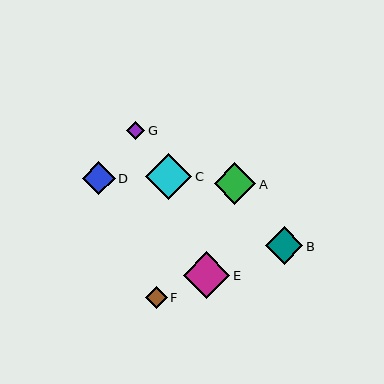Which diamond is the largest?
Diamond C is the largest with a size of approximately 47 pixels.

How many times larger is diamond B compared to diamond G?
Diamond B is approximately 2.1 times the size of diamond G.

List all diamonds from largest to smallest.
From largest to smallest: C, E, A, B, D, F, G.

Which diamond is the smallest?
Diamond G is the smallest with a size of approximately 18 pixels.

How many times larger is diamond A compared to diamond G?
Diamond A is approximately 2.3 times the size of diamond G.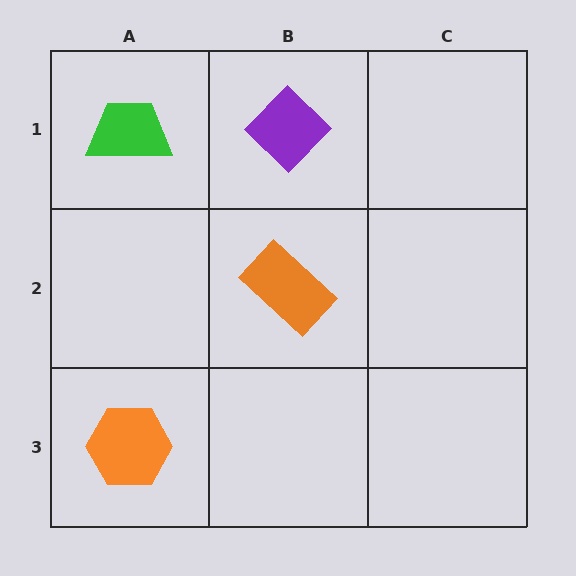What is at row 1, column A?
A green trapezoid.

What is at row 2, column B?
An orange rectangle.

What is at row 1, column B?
A purple diamond.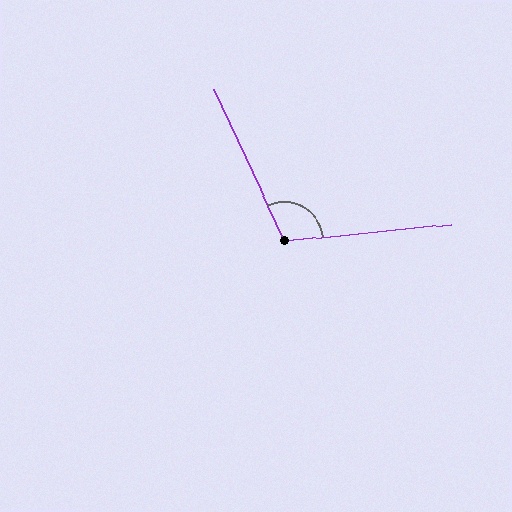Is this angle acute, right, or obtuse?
It is obtuse.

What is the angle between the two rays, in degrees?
Approximately 109 degrees.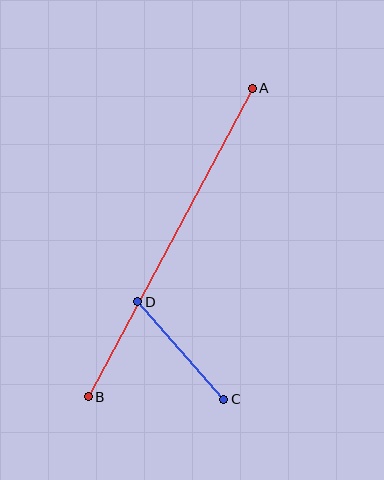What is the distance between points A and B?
The distance is approximately 349 pixels.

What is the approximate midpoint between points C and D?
The midpoint is at approximately (181, 350) pixels.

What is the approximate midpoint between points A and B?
The midpoint is at approximately (170, 243) pixels.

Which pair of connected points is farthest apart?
Points A and B are farthest apart.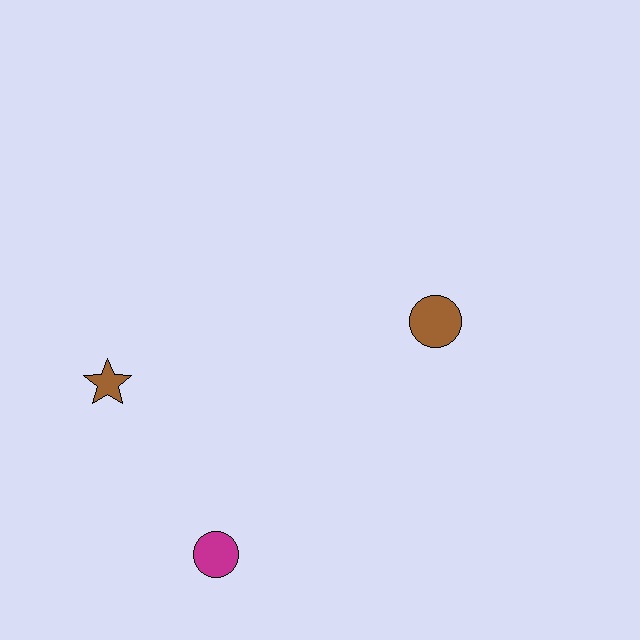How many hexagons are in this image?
There are no hexagons.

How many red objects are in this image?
There are no red objects.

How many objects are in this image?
There are 3 objects.